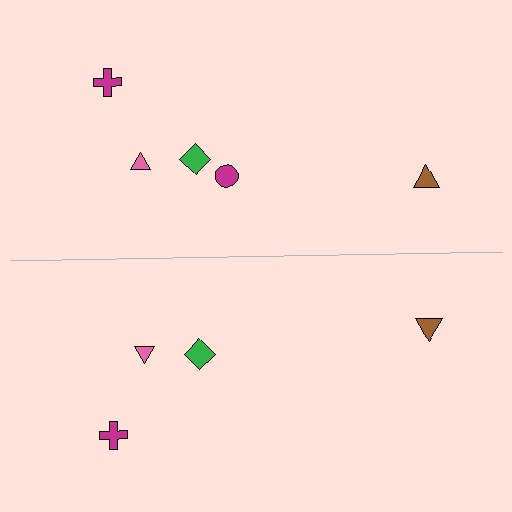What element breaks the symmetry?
A magenta circle is missing from the bottom side.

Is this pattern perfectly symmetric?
No, the pattern is not perfectly symmetric. A magenta circle is missing from the bottom side.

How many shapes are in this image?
There are 9 shapes in this image.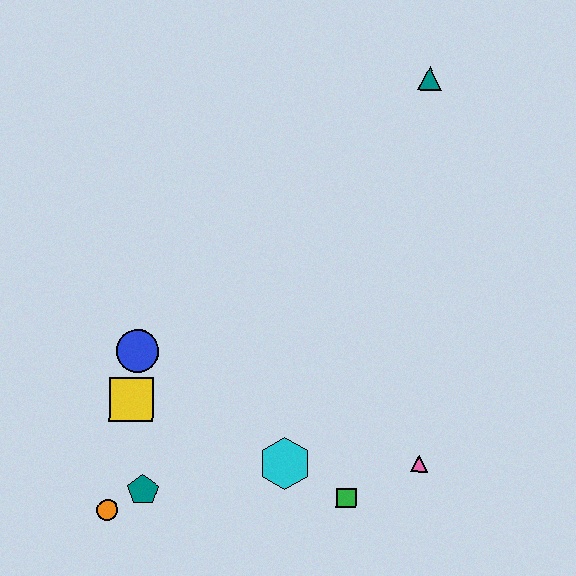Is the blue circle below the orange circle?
No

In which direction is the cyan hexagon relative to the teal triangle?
The cyan hexagon is below the teal triangle.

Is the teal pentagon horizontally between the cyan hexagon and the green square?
No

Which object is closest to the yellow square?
The blue circle is closest to the yellow square.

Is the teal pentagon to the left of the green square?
Yes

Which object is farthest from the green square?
The teal triangle is farthest from the green square.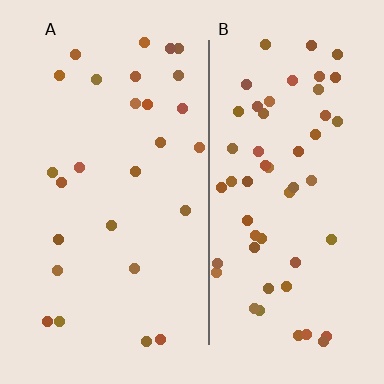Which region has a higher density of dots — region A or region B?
B (the right).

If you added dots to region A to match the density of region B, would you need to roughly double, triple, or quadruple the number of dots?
Approximately double.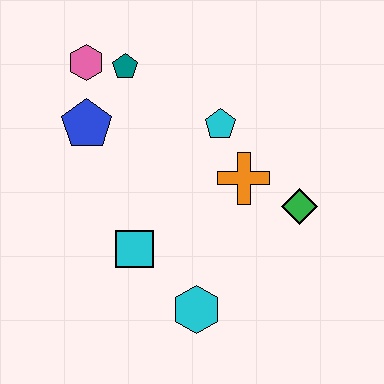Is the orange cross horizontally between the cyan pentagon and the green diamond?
Yes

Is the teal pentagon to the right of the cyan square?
No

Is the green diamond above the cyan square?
Yes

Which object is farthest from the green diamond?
The pink hexagon is farthest from the green diamond.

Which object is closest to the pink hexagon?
The teal pentagon is closest to the pink hexagon.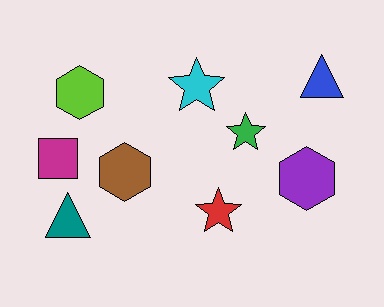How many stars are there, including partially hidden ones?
There are 3 stars.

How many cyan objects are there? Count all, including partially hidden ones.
There is 1 cyan object.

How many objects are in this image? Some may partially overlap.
There are 9 objects.